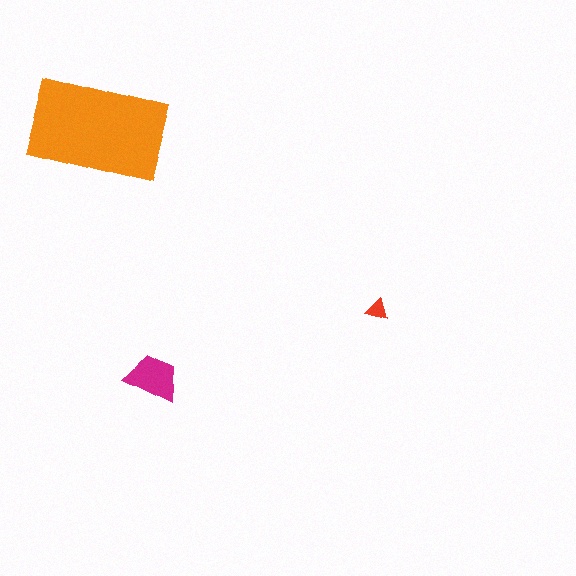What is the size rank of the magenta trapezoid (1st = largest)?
2nd.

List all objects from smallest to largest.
The red triangle, the magenta trapezoid, the orange rectangle.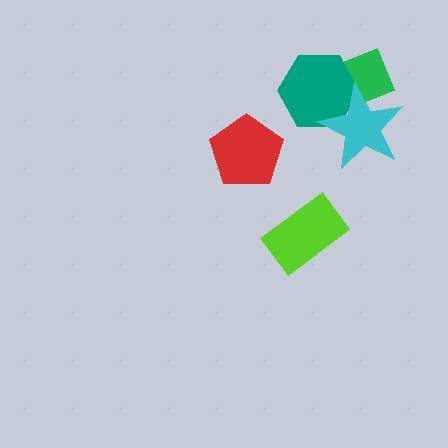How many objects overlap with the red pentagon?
0 objects overlap with the red pentagon.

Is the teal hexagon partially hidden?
Yes, it is partially covered by another shape.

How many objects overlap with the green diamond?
2 objects overlap with the green diamond.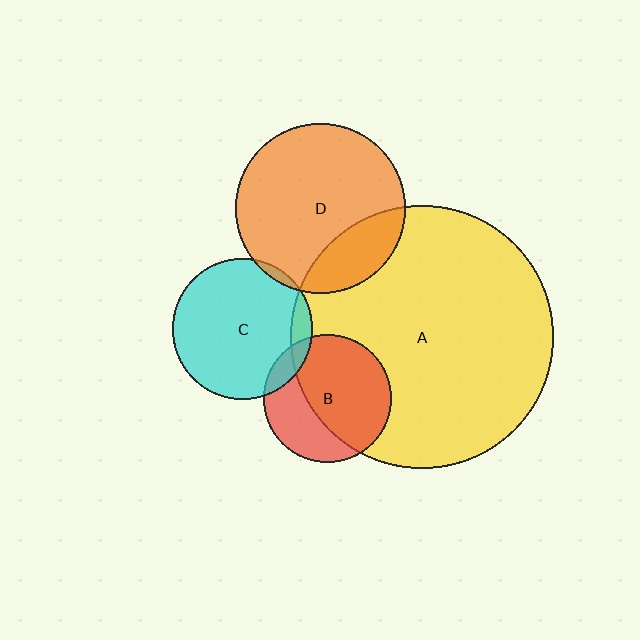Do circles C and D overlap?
Yes.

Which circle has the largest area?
Circle A (yellow).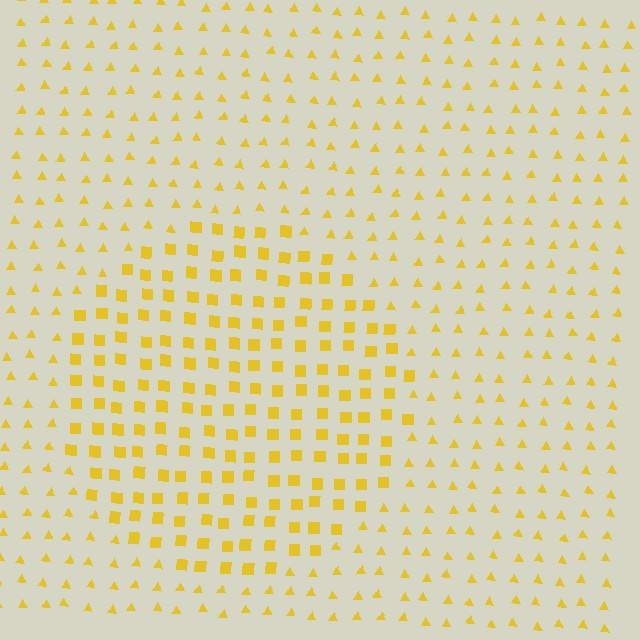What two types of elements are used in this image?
The image uses squares inside the circle region and triangles outside it.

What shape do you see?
I see a circle.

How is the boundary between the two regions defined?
The boundary is defined by a change in element shape: squares inside vs. triangles outside. All elements share the same color and spacing.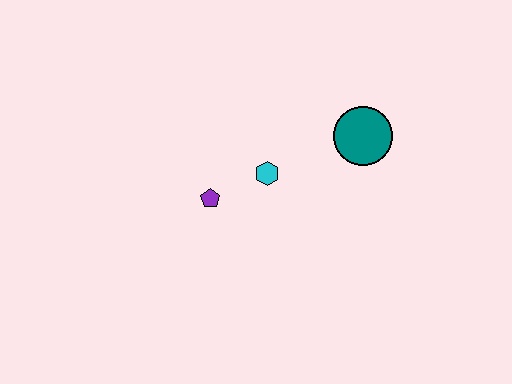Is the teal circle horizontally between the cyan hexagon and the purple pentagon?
No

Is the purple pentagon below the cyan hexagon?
Yes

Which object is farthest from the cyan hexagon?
The teal circle is farthest from the cyan hexagon.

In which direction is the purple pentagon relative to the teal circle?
The purple pentagon is to the left of the teal circle.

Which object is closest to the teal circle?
The cyan hexagon is closest to the teal circle.